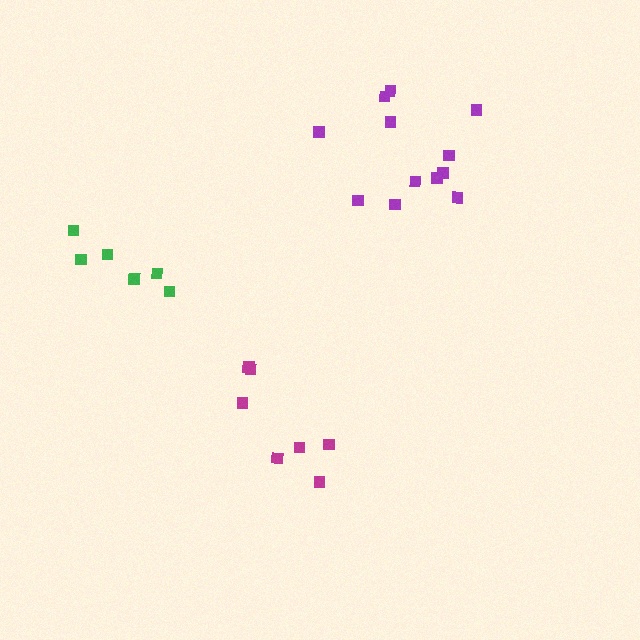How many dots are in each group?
Group 1: 12 dots, Group 2: 6 dots, Group 3: 7 dots (25 total).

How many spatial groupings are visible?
There are 3 spatial groupings.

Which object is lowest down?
The magenta cluster is bottommost.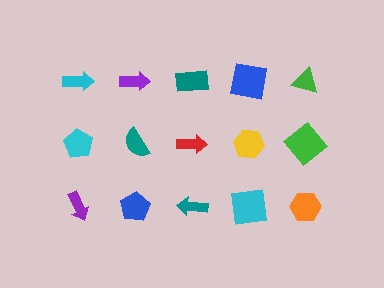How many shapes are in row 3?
5 shapes.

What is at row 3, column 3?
A teal arrow.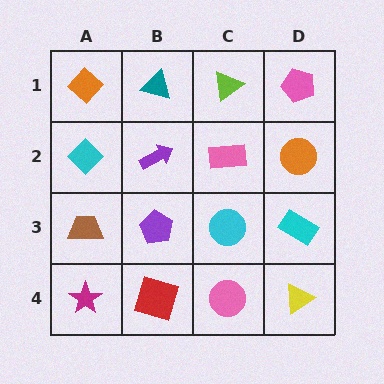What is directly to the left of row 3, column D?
A cyan circle.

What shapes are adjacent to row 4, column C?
A cyan circle (row 3, column C), a red square (row 4, column B), a yellow triangle (row 4, column D).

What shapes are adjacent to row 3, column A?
A cyan diamond (row 2, column A), a magenta star (row 4, column A), a purple pentagon (row 3, column B).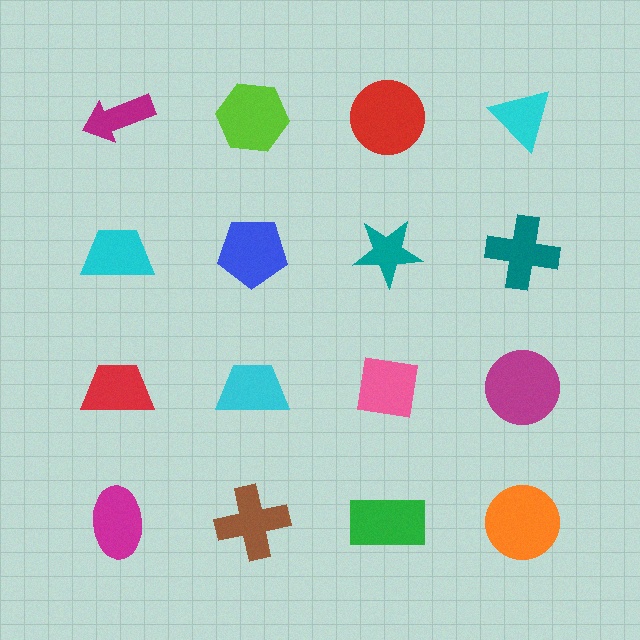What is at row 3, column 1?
A red trapezoid.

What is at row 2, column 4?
A teal cross.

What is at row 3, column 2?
A cyan trapezoid.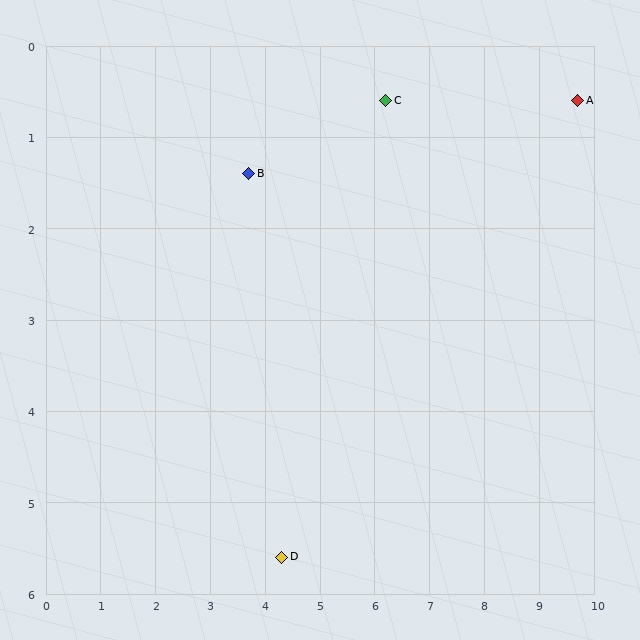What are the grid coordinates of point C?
Point C is at approximately (6.2, 0.6).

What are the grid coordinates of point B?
Point B is at approximately (3.7, 1.4).